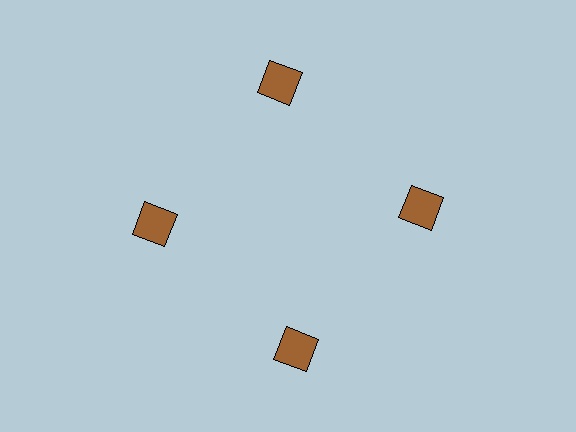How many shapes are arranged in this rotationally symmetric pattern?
There are 4 shapes, arranged in 4 groups of 1.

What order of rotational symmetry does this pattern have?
This pattern has 4-fold rotational symmetry.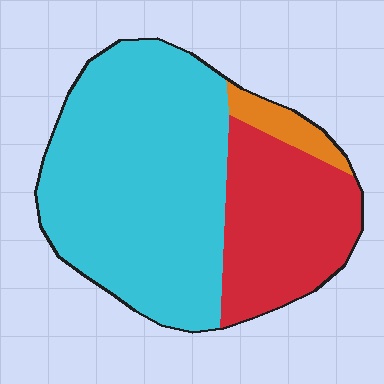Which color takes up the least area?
Orange, at roughly 5%.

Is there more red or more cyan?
Cyan.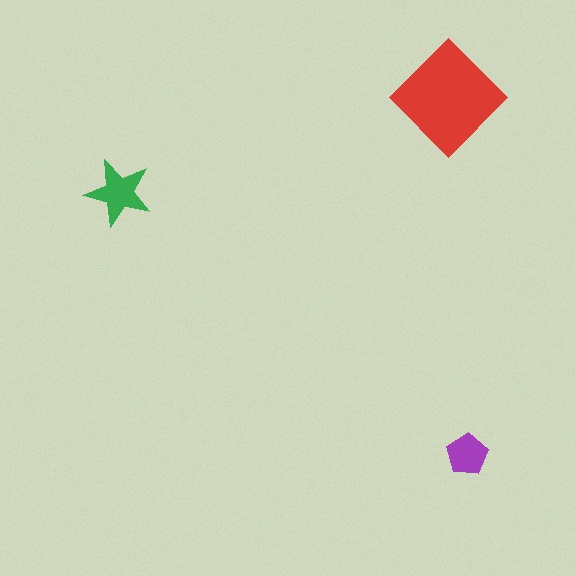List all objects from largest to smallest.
The red diamond, the green star, the purple pentagon.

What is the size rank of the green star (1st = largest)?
2nd.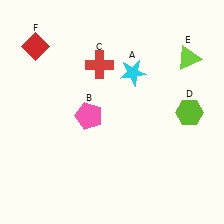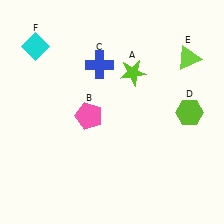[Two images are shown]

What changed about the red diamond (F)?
In Image 1, F is red. In Image 2, it changed to cyan.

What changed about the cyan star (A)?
In Image 1, A is cyan. In Image 2, it changed to lime.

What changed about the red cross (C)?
In Image 1, C is red. In Image 2, it changed to blue.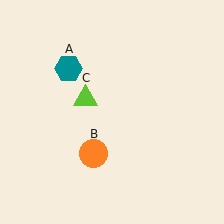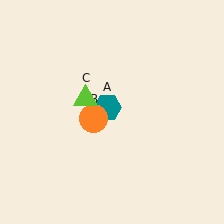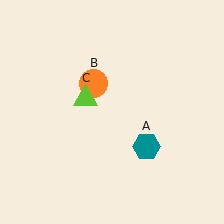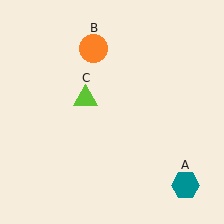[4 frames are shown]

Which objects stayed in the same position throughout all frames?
Lime triangle (object C) remained stationary.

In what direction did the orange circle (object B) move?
The orange circle (object B) moved up.